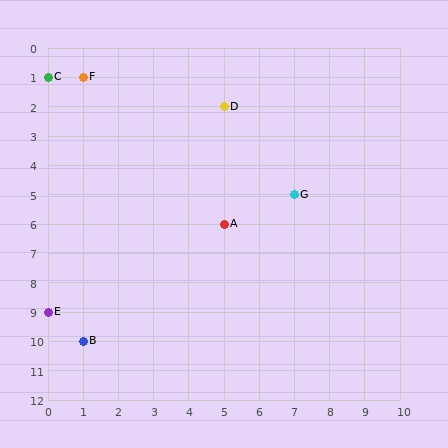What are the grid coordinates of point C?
Point C is at grid coordinates (0, 1).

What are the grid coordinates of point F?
Point F is at grid coordinates (1, 1).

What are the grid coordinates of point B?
Point B is at grid coordinates (1, 10).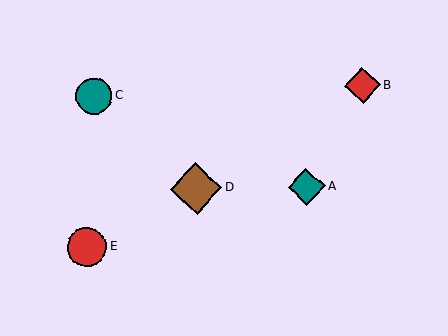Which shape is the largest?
The brown diamond (labeled D) is the largest.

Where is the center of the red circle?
The center of the red circle is at (87, 247).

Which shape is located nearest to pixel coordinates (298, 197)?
The teal diamond (labeled A) at (307, 187) is nearest to that location.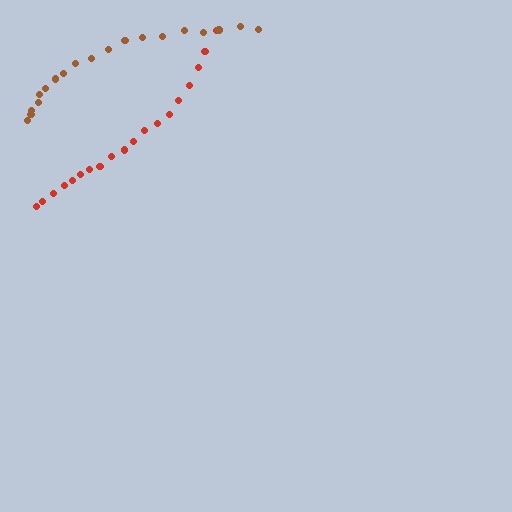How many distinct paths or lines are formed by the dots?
There are 2 distinct paths.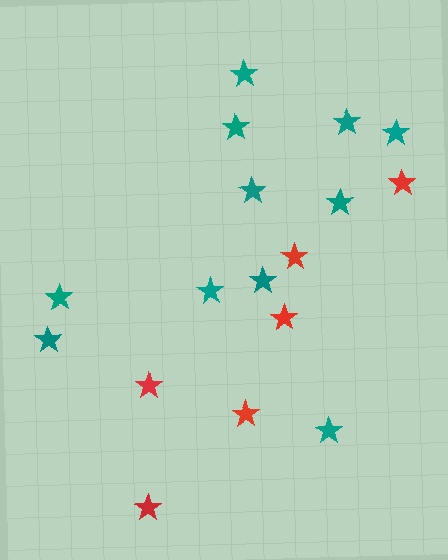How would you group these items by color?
There are 2 groups: one group of teal stars (11) and one group of red stars (6).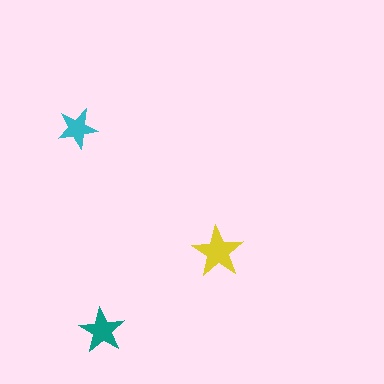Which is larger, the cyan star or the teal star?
The teal one.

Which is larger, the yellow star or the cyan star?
The yellow one.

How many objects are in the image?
There are 3 objects in the image.